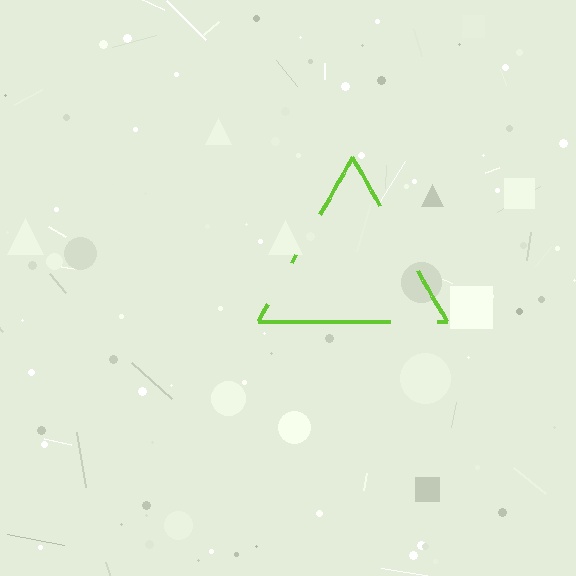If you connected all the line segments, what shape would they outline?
They would outline a triangle.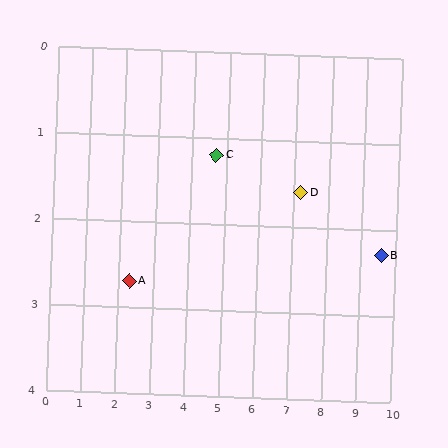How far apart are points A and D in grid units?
Points A and D are about 5.0 grid units apart.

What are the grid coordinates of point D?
Point D is at approximately (7.2, 1.6).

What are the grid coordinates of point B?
Point B is at approximately (9.6, 2.3).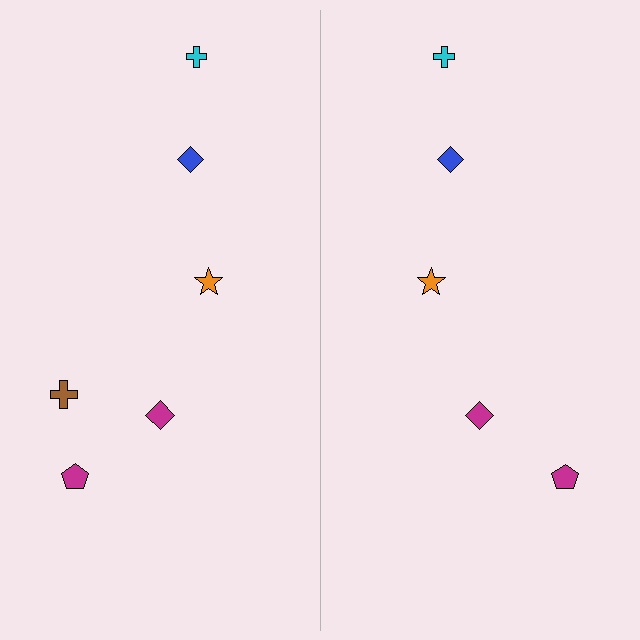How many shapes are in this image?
There are 11 shapes in this image.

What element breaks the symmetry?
A brown cross is missing from the right side.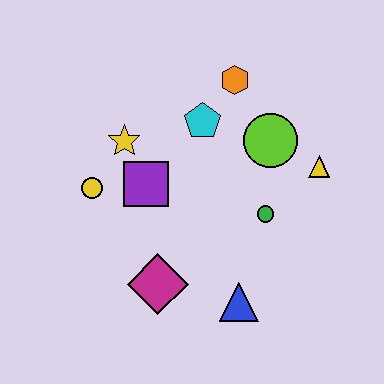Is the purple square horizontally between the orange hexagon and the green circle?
No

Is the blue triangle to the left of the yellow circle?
No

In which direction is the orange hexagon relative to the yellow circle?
The orange hexagon is to the right of the yellow circle.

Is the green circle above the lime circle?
No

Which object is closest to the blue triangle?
The magenta diamond is closest to the blue triangle.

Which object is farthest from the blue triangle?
The orange hexagon is farthest from the blue triangle.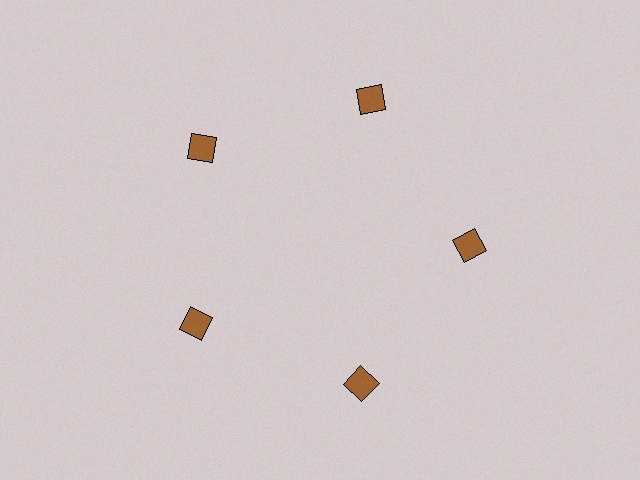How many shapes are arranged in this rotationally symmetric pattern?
There are 5 shapes, arranged in 5 groups of 1.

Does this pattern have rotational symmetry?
Yes, this pattern has 5-fold rotational symmetry. It looks the same after rotating 72 degrees around the center.